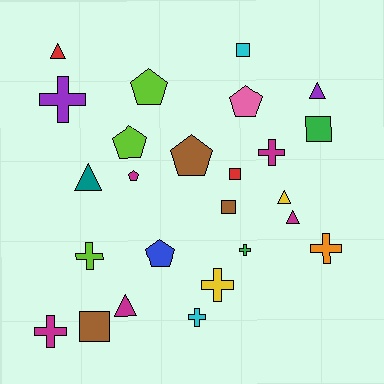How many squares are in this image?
There are 5 squares.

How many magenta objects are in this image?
There are 5 magenta objects.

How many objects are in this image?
There are 25 objects.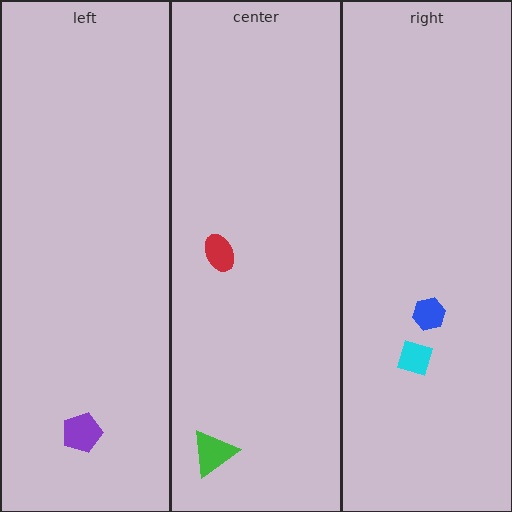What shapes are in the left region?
The purple pentagon.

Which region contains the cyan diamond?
The right region.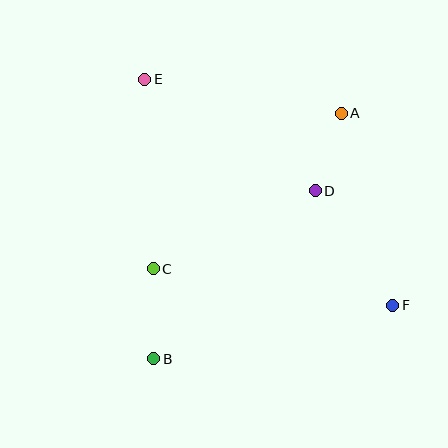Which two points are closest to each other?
Points A and D are closest to each other.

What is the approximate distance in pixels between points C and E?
The distance between C and E is approximately 190 pixels.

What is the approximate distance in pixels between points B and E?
The distance between B and E is approximately 280 pixels.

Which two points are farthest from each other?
Points E and F are farthest from each other.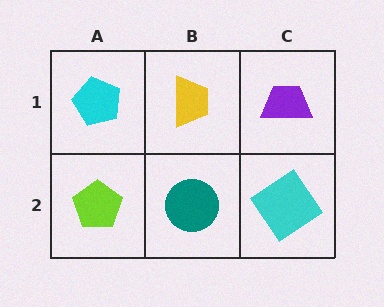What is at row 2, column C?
A cyan diamond.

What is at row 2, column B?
A teal circle.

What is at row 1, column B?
A yellow trapezoid.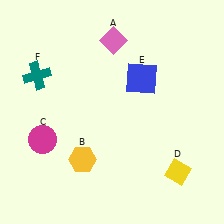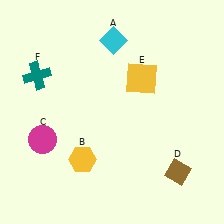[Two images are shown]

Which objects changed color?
A changed from pink to cyan. D changed from yellow to brown. E changed from blue to yellow.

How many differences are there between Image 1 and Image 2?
There are 3 differences between the two images.